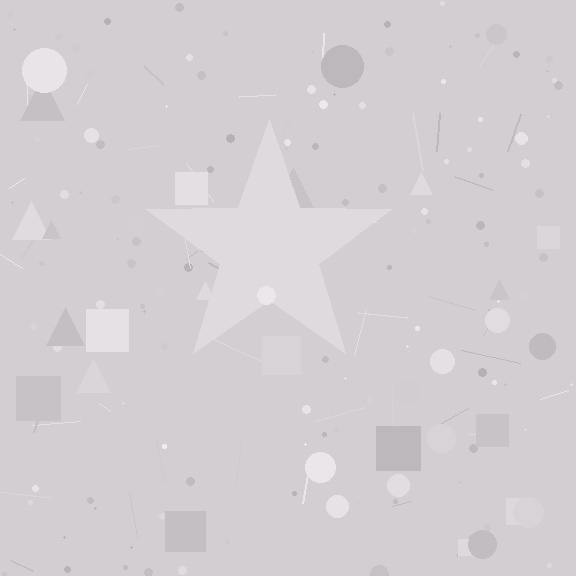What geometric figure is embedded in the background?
A star is embedded in the background.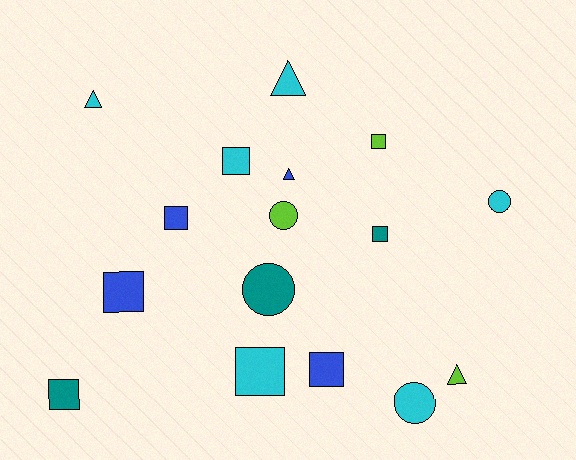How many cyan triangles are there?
There are 2 cyan triangles.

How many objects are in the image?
There are 16 objects.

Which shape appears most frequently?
Square, with 8 objects.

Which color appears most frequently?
Cyan, with 6 objects.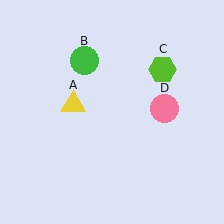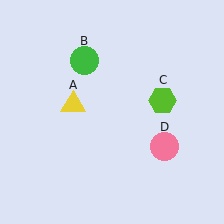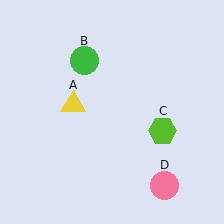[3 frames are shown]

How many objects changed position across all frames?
2 objects changed position: lime hexagon (object C), pink circle (object D).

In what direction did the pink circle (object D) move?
The pink circle (object D) moved down.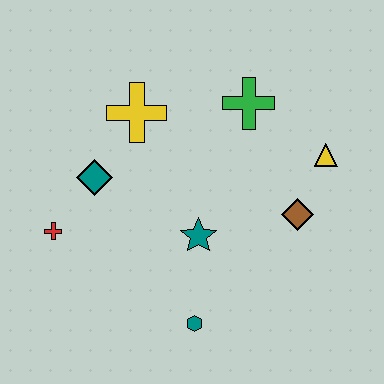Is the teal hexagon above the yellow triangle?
No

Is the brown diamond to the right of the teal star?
Yes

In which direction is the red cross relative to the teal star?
The red cross is to the left of the teal star.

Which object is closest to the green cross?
The yellow triangle is closest to the green cross.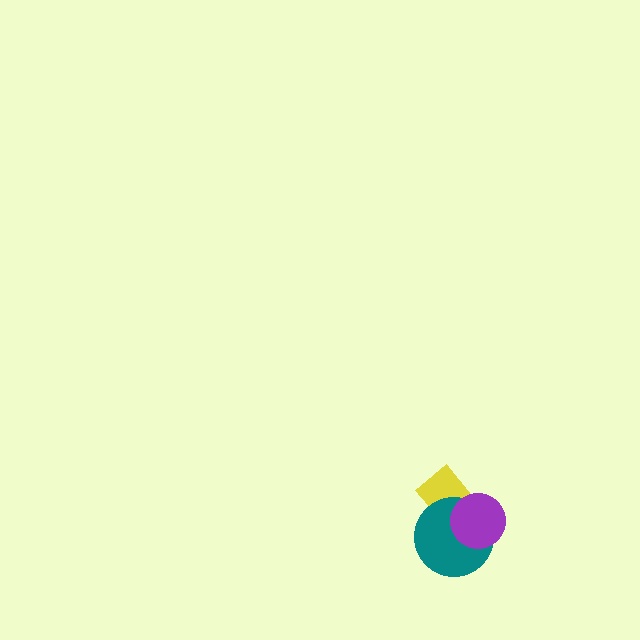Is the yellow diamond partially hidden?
Yes, it is partially covered by another shape.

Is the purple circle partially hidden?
No, no other shape covers it.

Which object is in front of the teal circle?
The purple circle is in front of the teal circle.